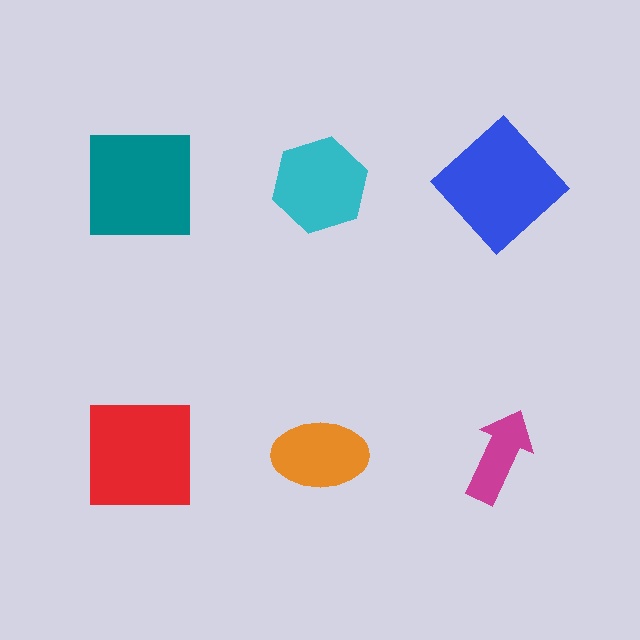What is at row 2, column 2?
An orange ellipse.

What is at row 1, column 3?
A blue diamond.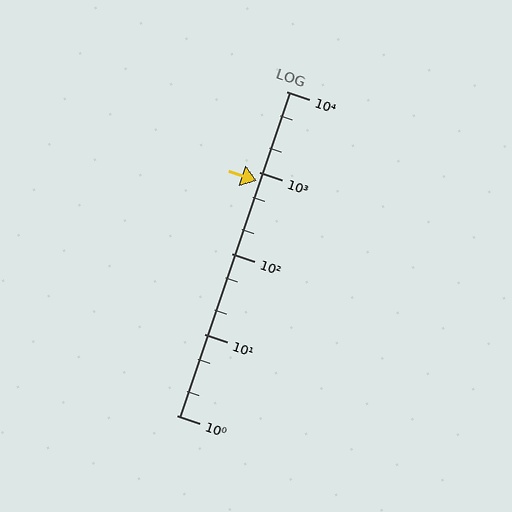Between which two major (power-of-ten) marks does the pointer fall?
The pointer is between 100 and 1000.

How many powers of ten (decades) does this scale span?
The scale spans 4 decades, from 1 to 10000.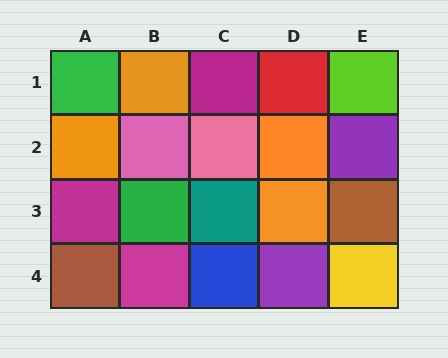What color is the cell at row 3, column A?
Magenta.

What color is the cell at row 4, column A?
Brown.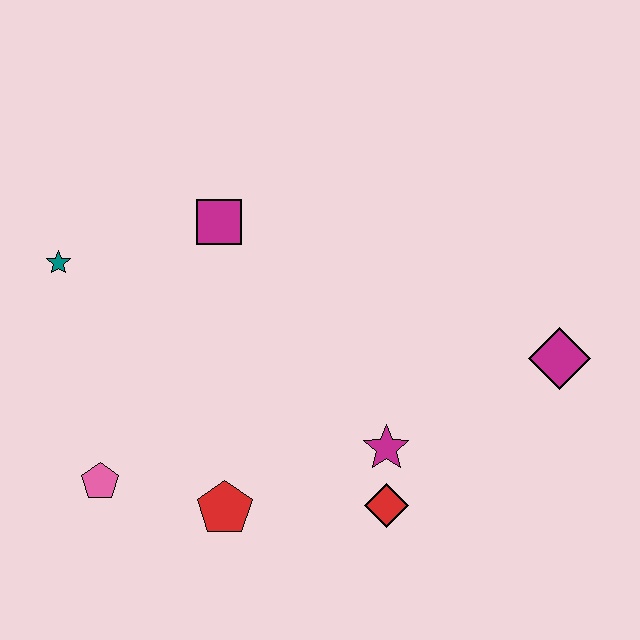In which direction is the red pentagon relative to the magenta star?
The red pentagon is to the left of the magenta star.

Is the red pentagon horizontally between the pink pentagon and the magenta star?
Yes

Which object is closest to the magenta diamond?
The magenta star is closest to the magenta diamond.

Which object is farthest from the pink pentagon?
The magenta diamond is farthest from the pink pentagon.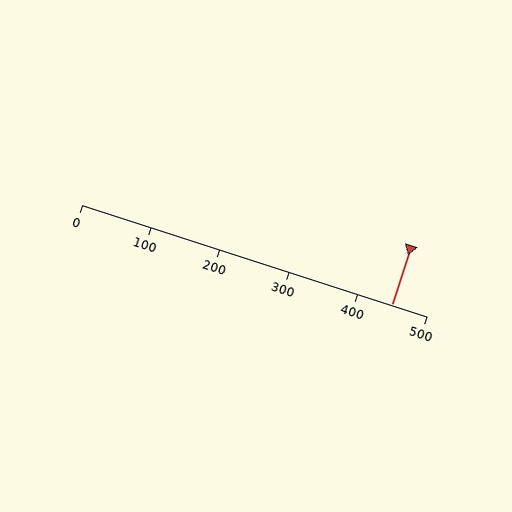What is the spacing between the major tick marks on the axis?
The major ticks are spaced 100 apart.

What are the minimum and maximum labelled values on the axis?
The axis runs from 0 to 500.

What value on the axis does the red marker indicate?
The marker indicates approximately 450.